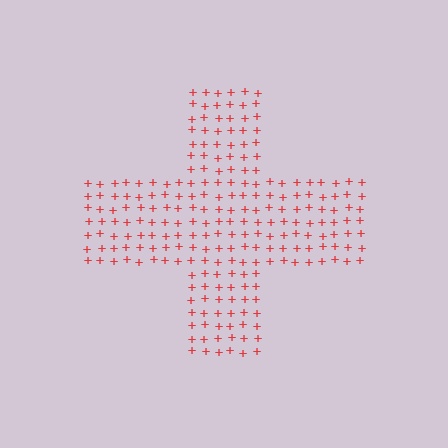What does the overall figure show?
The overall figure shows a cross.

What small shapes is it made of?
It is made of small plus signs.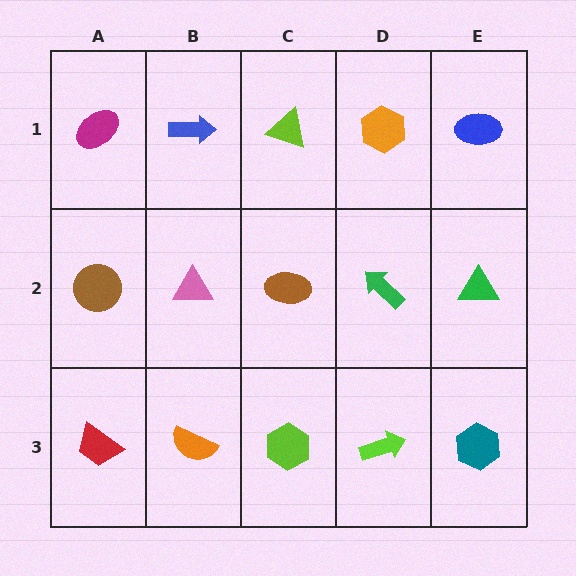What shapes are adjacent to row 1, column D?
A green arrow (row 2, column D), a lime triangle (row 1, column C), a blue ellipse (row 1, column E).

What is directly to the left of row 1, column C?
A blue arrow.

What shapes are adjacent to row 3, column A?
A brown circle (row 2, column A), an orange semicircle (row 3, column B).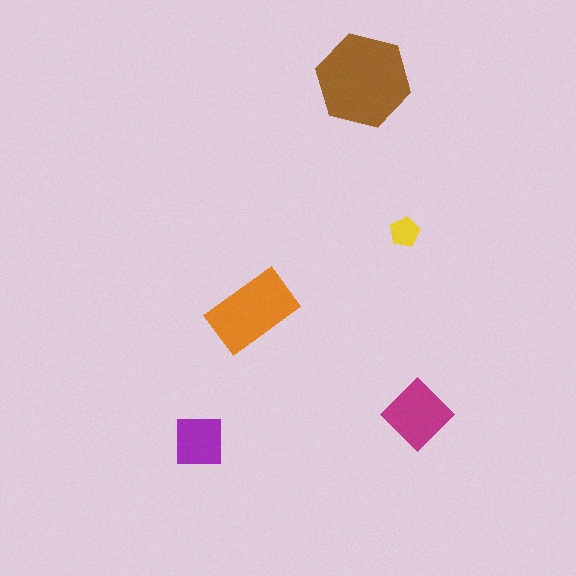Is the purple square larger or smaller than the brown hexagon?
Smaller.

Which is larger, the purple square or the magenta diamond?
The magenta diamond.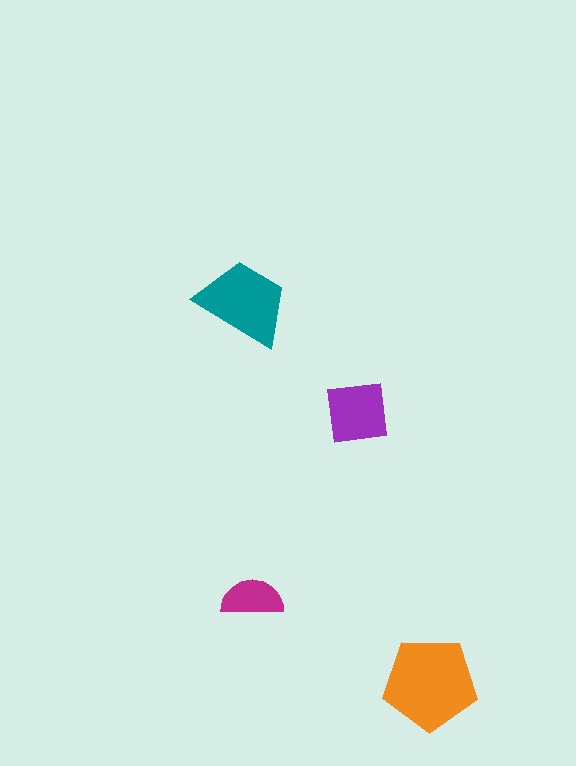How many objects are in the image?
There are 4 objects in the image.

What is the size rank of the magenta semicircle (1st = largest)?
4th.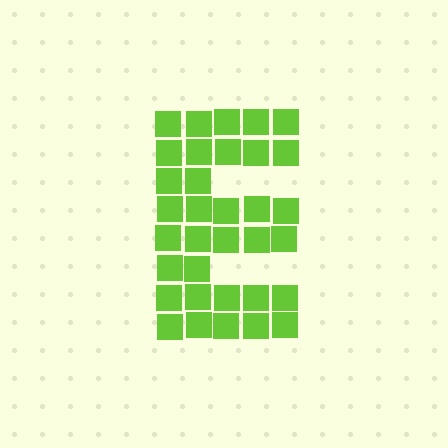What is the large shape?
The large shape is the letter E.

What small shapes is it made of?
It is made of small squares.